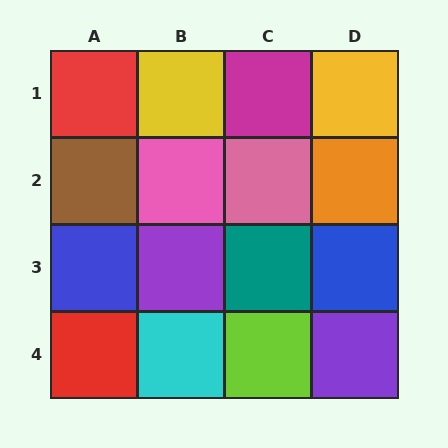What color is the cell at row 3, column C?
Teal.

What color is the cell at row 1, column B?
Yellow.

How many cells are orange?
1 cell is orange.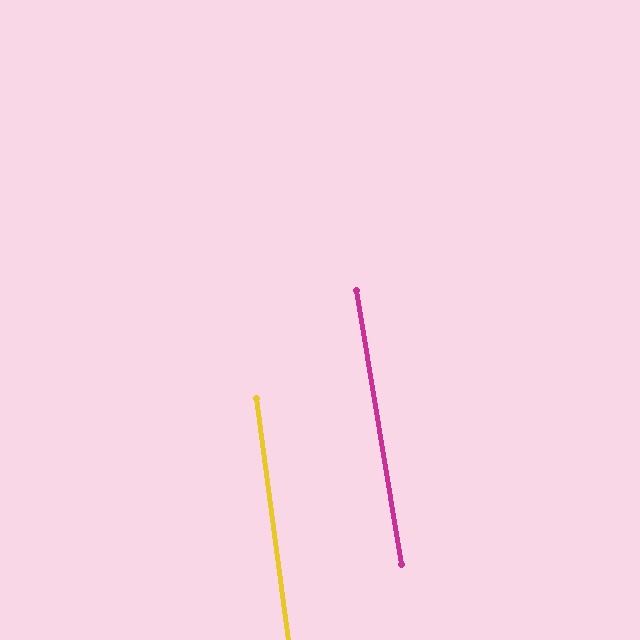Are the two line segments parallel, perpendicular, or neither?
Parallel — their directions differ by only 1.9°.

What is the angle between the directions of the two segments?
Approximately 2 degrees.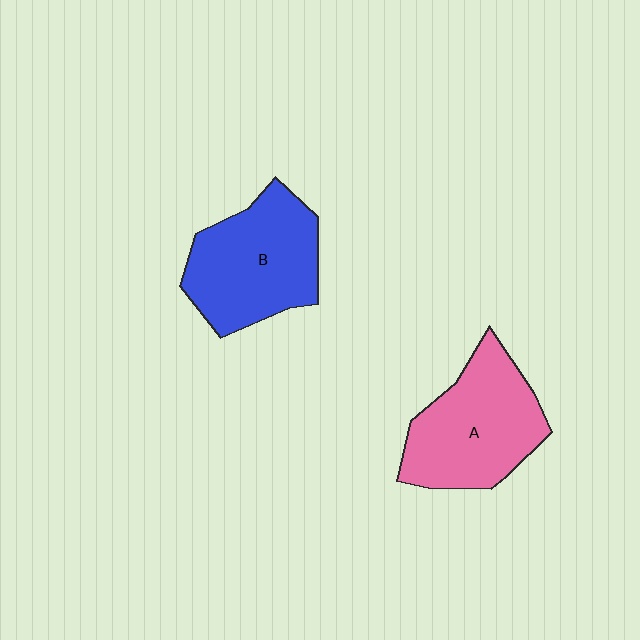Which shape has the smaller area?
Shape A (pink).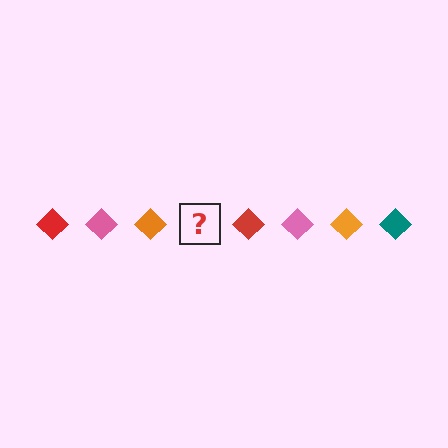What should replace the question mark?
The question mark should be replaced with a teal diamond.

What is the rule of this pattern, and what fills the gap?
The rule is that the pattern cycles through red, pink, orange, teal diamonds. The gap should be filled with a teal diamond.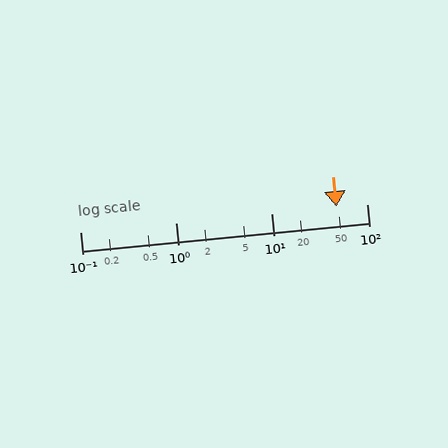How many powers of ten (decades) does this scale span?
The scale spans 3 decades, from 0.1 to 100.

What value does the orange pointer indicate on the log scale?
The pointer indicates approximately 48.